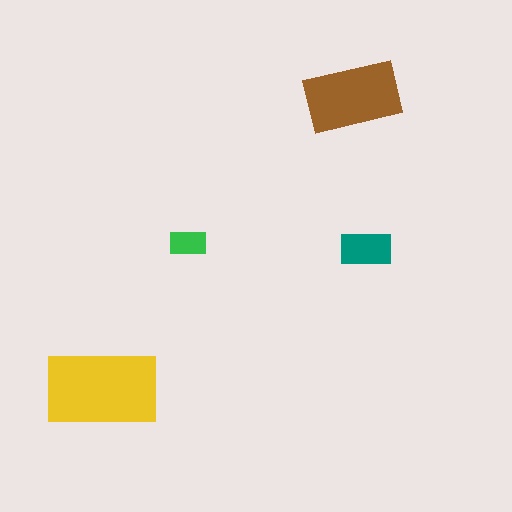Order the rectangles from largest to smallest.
the yellow one, the brown one, the teal one, the green one.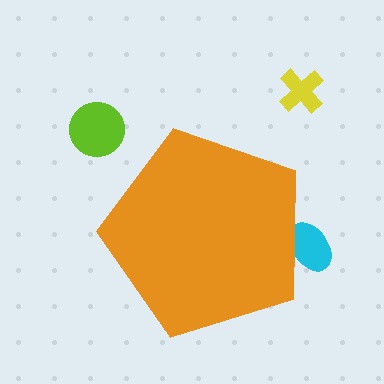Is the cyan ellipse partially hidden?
Yes, the cyan ellipse is partially hidden behind the orange pentagon.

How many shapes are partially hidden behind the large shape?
1 shape is partially hidden.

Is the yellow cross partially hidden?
No, the yellow cross is fully visible.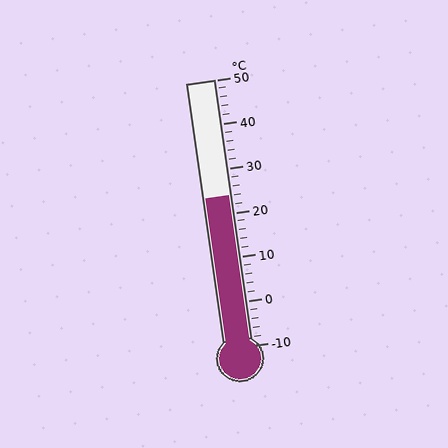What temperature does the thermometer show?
The thermometer shows approximately 24°C.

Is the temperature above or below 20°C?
The temperature is above 20°C.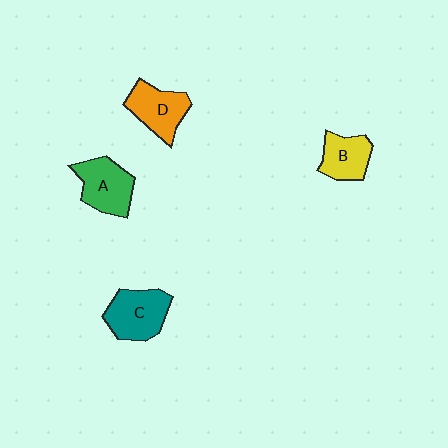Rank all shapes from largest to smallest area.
From largest to smallest: C (teal), A (green), D (orange), B (yellow).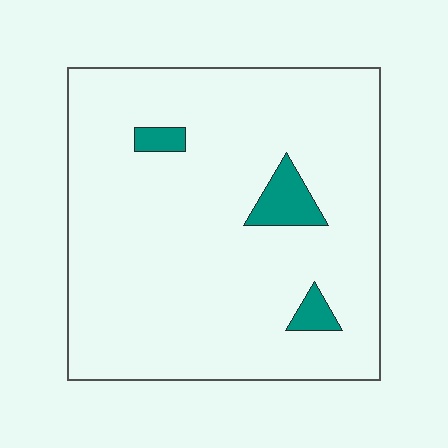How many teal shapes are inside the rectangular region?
3.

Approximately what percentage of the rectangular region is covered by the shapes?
Approximately 5%.